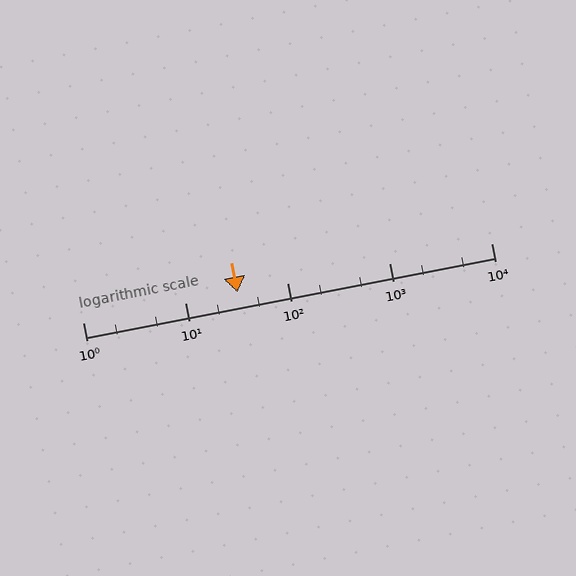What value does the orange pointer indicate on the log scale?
The pointer indicates approximately 33.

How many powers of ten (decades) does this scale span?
The scale spans 4 decades, from 1 to 10000.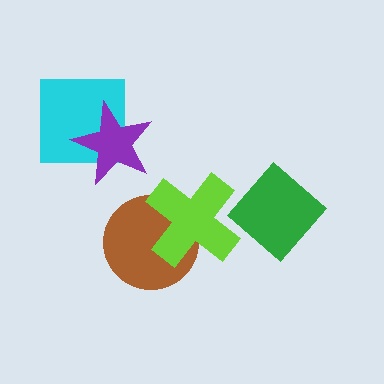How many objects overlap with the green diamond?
1 object overlaps with the green diamond.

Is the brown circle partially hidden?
Yes, it is partially covered by another shape.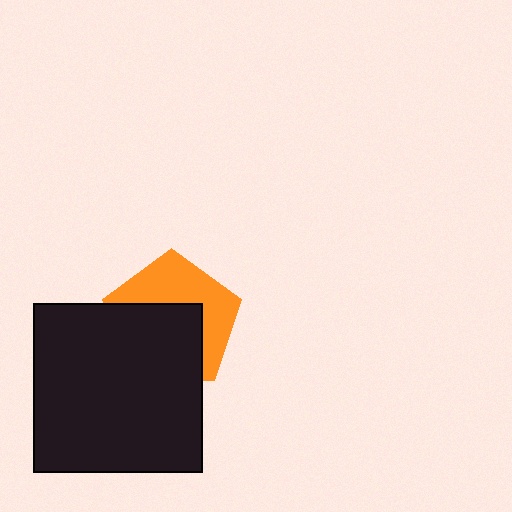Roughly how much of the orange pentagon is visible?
About half of it is visible (roughly 47%).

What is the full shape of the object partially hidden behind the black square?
The partially hidden object is an orange pentagon.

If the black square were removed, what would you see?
You would see the complete orange pentagon.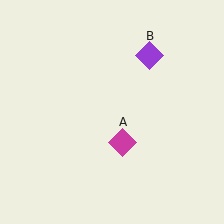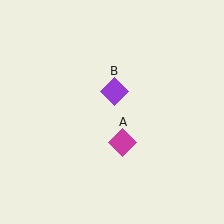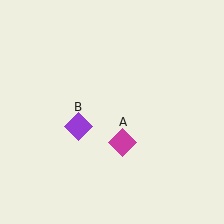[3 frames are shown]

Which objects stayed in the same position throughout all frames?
Magenta diamond (object A) remained stationary.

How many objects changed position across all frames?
1 object changed position: purple diamond (object B).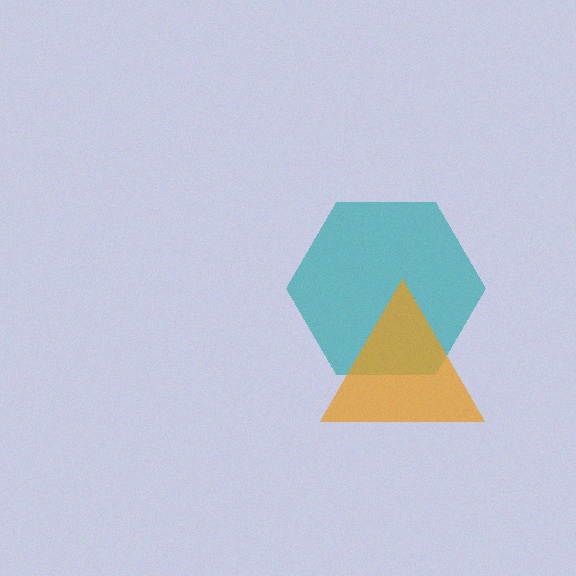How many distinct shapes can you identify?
There are 2 distinct shapes: a teal hexagon, an orange triangle.